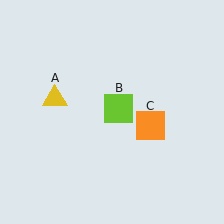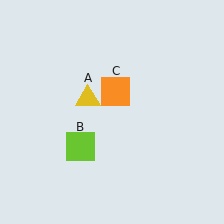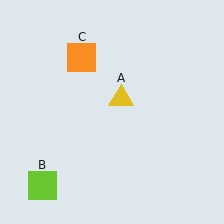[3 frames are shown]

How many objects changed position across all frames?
3 objects changed position: yellow triangle (object A), lime square (object B), orange square (object C).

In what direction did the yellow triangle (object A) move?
The yellow triangle (object A) moved right.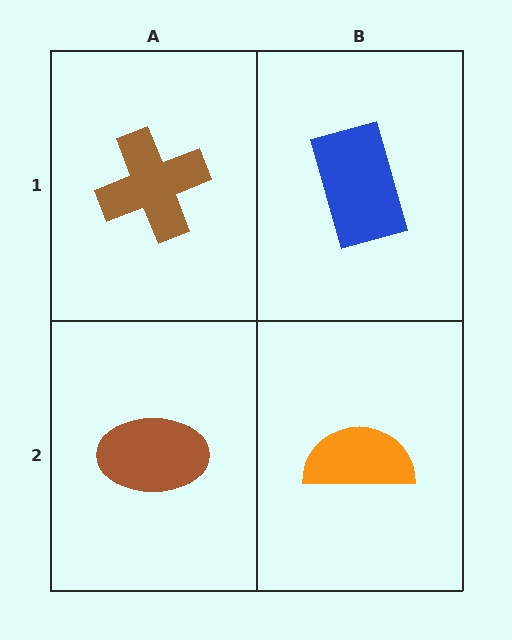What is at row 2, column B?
An orange semicircle.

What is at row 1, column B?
A blue rectangle.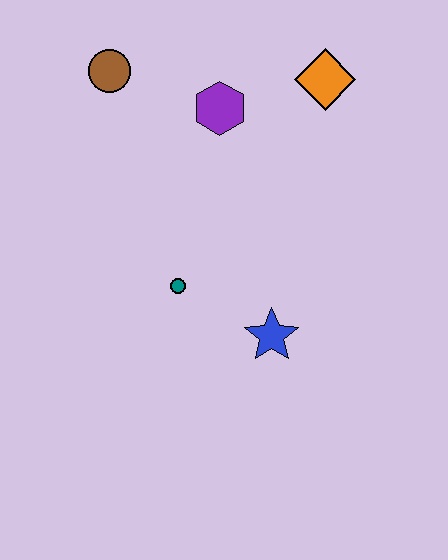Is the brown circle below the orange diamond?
No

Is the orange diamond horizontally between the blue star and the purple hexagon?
No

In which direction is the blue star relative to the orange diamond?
The blue star is below the orange diamond.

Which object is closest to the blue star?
The teal circle is closest to the blue star.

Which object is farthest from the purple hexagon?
The blue star is farthest from the purple hexagon.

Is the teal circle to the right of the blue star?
No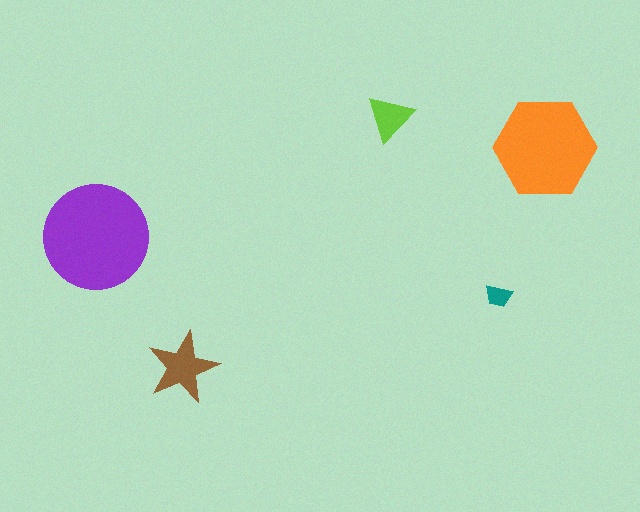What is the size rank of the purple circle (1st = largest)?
1st.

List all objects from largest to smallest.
The purple circle, the orange hexagon, the brown star, the lime triangle, the teal trapezoid.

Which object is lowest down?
The brown star is bottommost.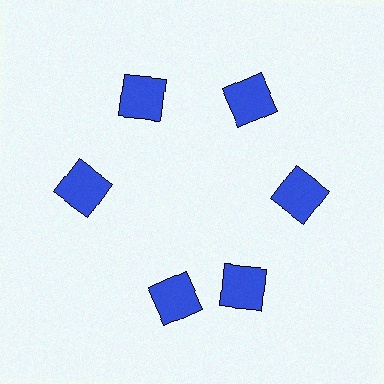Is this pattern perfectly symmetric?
No. The 6 blue squares are arranged in a ring, but one element near the 7 o'clock position is rotated out of alignment along the ring, breaking the 6-fold rotational symmetry.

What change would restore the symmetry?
The symmetry would be restored by rotating it back into even spacing with its neighbors so that all 6 squares sit at equal angles and equal distance from the center.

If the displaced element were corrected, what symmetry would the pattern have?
It would have 6-fold rotational symmetry — the pattern would map onto itself every 60 degrees.